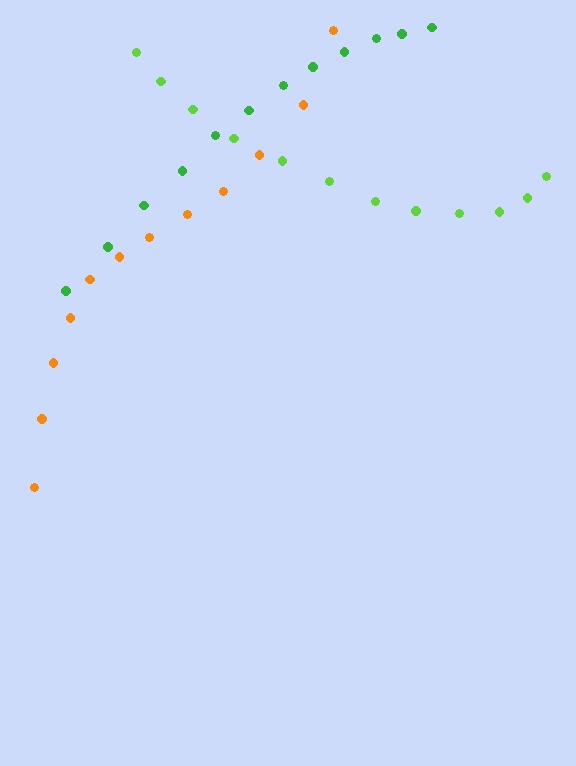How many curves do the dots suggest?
There are 3 distinct paths.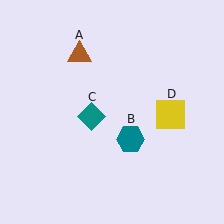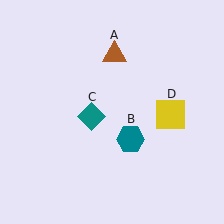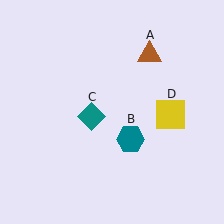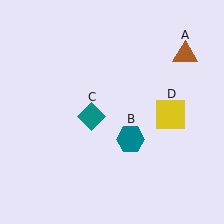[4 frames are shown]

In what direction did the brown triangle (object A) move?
The brown triangle (object A) moved right.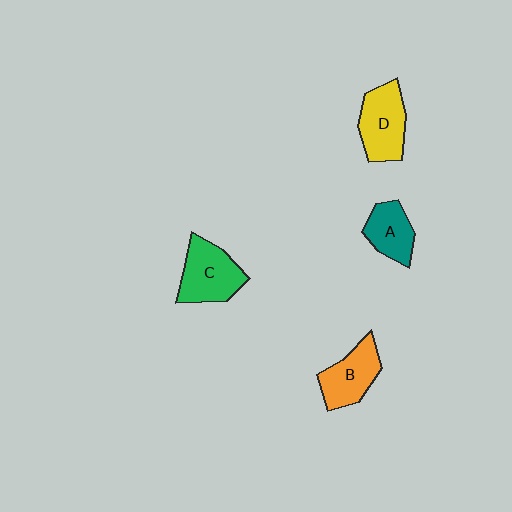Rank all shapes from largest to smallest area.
From largest to smallest: C (green), D (yellow), B (orange), A (teal).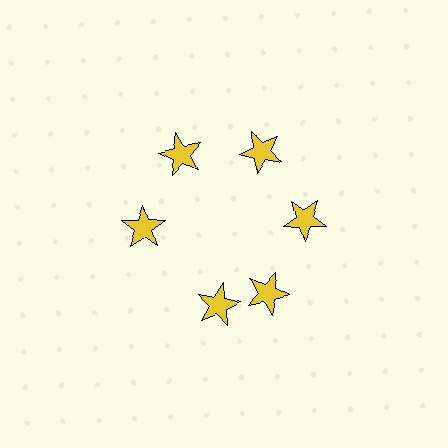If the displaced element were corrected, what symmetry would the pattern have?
It would have 6-fold rotational symmetry — the pattern would map onto itself every 60 degrees.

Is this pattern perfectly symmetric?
No. The 6 yellow stars are arranged in a ring, but one element near the 7 o'clock position is rotated out of alignment along the ring, breaking the 6-fold rotational symmetry.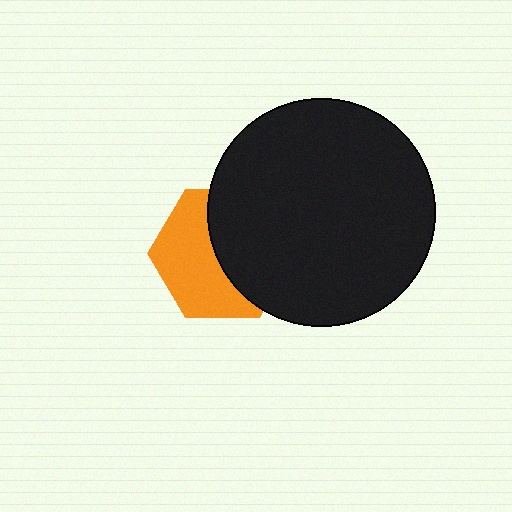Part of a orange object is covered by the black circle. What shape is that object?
It is a hexagon.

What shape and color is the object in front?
The object in front is a black circle.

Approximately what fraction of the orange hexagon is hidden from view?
Roughly 50% of the orange hexagon is hidden behind the black circle.